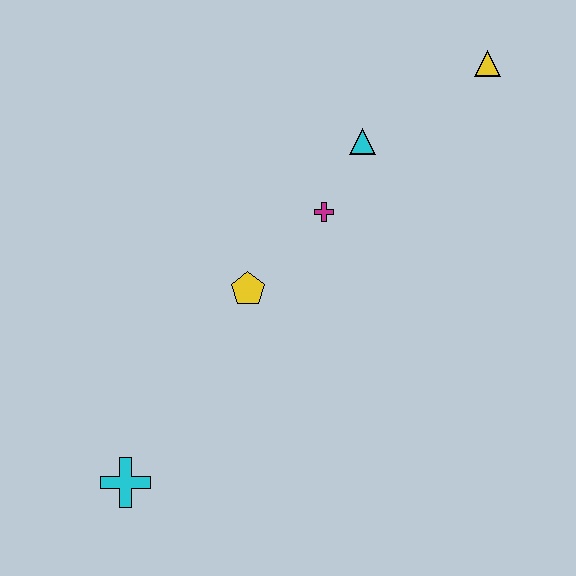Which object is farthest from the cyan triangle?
The cyan cross is farthest from the cyan triangle.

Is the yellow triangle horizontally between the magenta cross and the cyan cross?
No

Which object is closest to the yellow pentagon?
The magenta cross is closest to the yellow pentagon.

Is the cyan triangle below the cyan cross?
No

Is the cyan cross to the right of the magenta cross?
No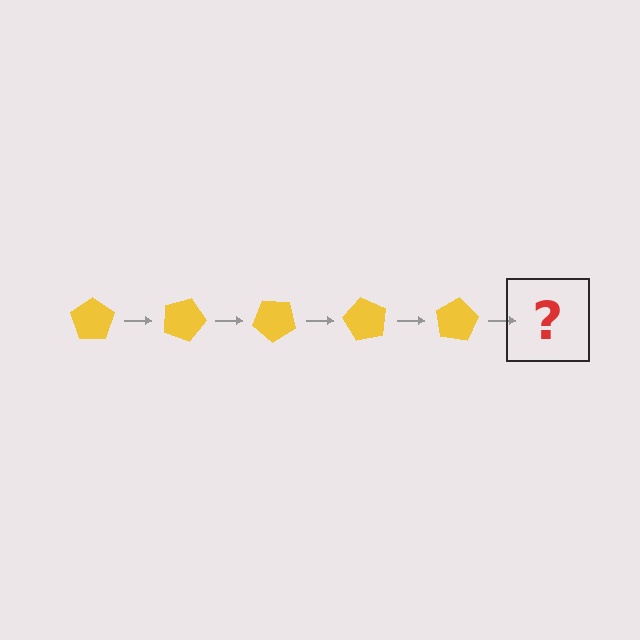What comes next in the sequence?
The next element should be a yellow pentagon rotated 100 degrees.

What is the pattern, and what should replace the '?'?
The pattern is that the pentagon rotates 20 degrees each step. The '?' should be a yellow pentagon rotated 100 degrees.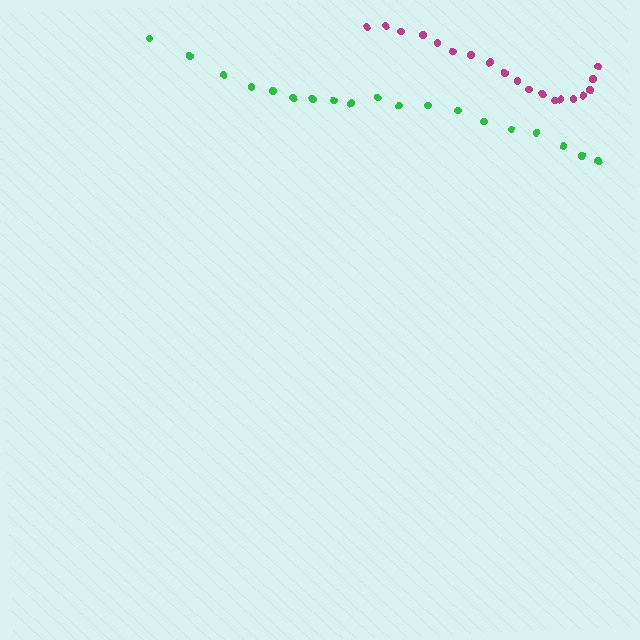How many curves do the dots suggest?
There are 2 distinct paths.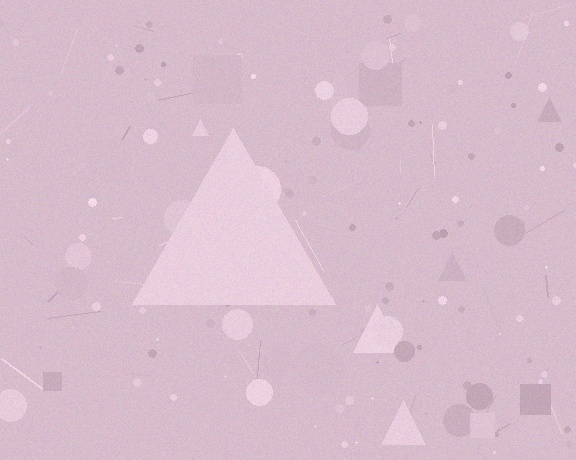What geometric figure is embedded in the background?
A triangle is embedded in the background.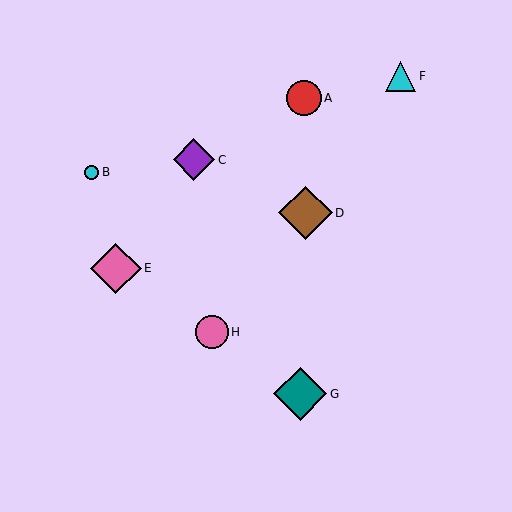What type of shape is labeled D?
Shape D is a brown diamond.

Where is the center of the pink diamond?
The center of the pink diamond is at (116, 268).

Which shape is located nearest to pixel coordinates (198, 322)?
The pink circle (labeled H) at (212, 332) is nearest to that location.